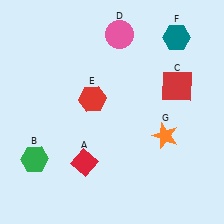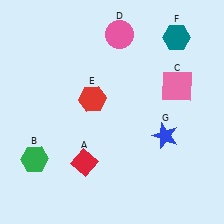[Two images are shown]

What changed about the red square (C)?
In Image 1, C is red. In Image 2, it changed to pink.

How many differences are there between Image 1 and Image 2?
There are 2 differences between the two images.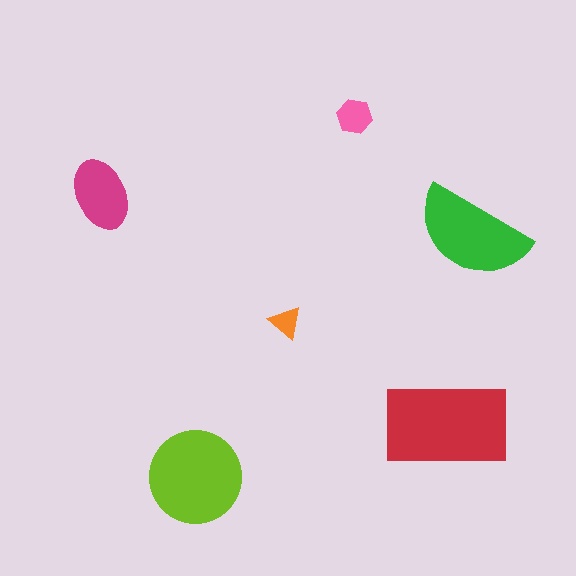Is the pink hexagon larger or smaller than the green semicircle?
Smaller.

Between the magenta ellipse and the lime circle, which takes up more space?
The lime circle.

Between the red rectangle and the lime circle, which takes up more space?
The red rectangle.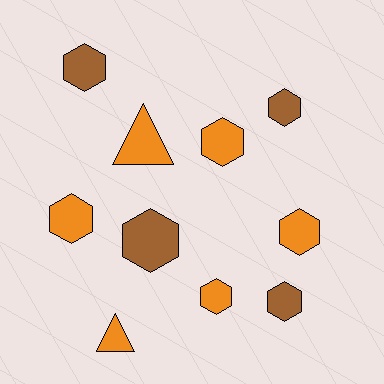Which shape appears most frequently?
Hexagon, with 8 objects.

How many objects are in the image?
There are 10 objects.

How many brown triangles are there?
There are no brown triangles.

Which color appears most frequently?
Orange, with 6 objects.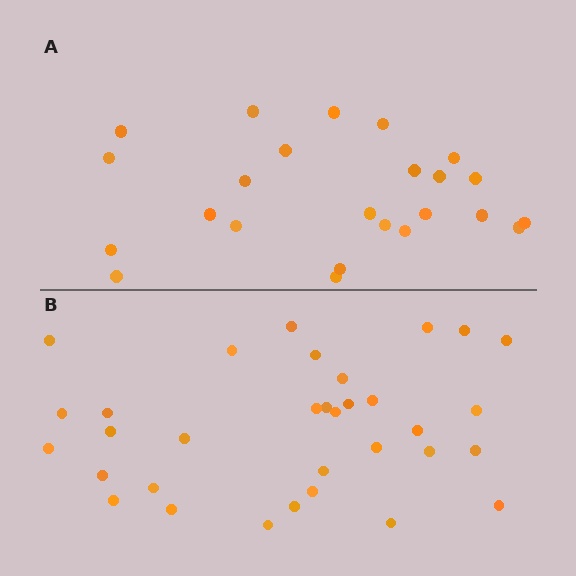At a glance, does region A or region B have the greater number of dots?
Region B (the bottom region) has more dots.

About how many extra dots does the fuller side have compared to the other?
Region B has roughly 8 or so more dots than region A.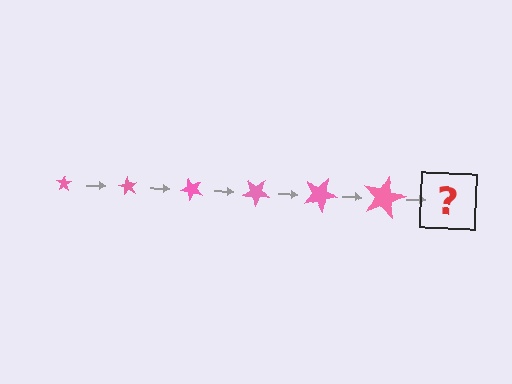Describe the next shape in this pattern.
It should be a star, larger than the previous one and rotated 360 degrees from the start.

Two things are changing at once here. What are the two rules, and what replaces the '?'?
The two rules are that the star grows larger each step and it rotates 60 degrees each step. The '?' should be a star, larger than the previous one and rotated 360 degrees from the start.